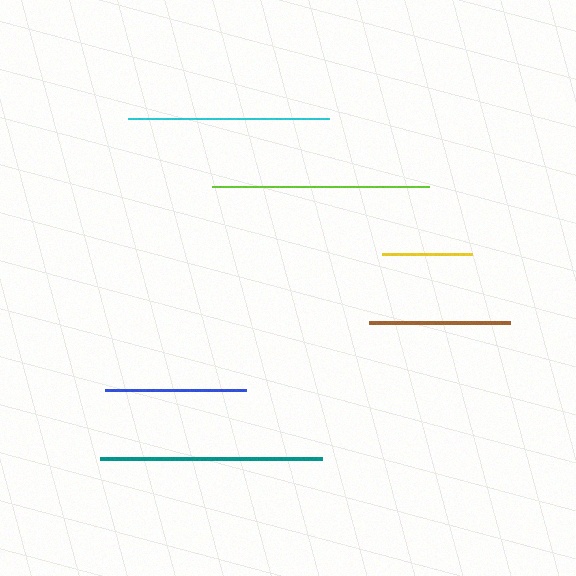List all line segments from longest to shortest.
From longest to shortest: teal, lime, cyan, brown, blue, yellow.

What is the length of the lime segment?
The lime segment is approximately 217 pixels long.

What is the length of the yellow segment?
The yellow segment is approximately 91 pixels long.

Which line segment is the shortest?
The yellow line is the shortest at approximately 91 pixels.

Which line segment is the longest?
The teal line is the longest at approximately 222 pixels.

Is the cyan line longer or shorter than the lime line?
The lime line is longer than the cyan line.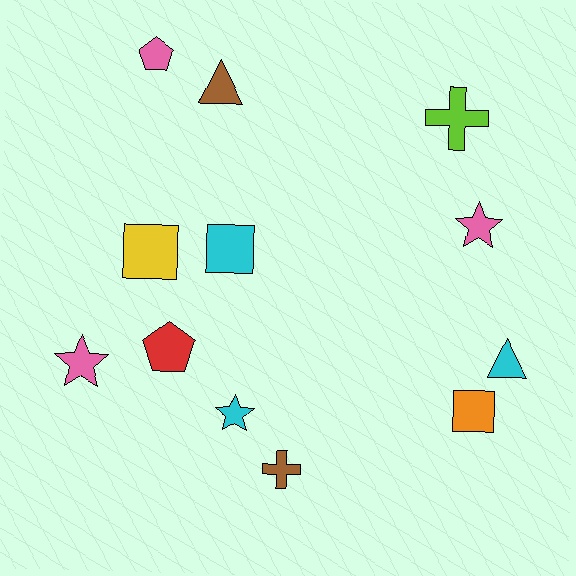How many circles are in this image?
There are no circles.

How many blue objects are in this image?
There are no blue objects.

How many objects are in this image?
There are 12 objects.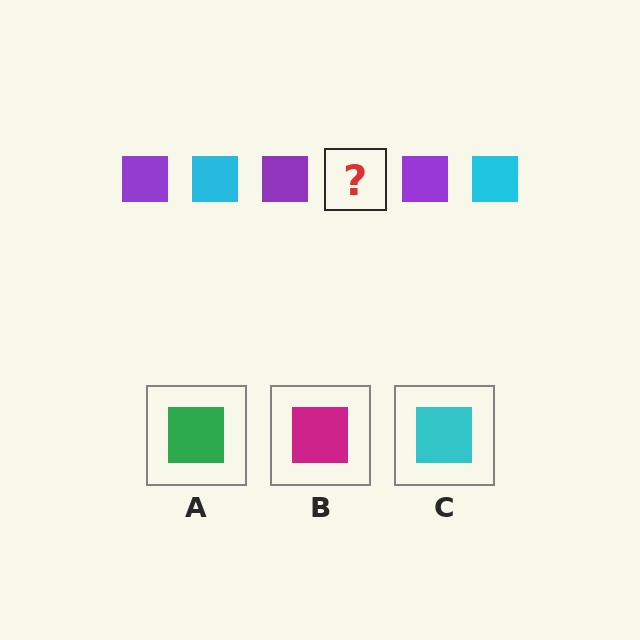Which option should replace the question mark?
Option C.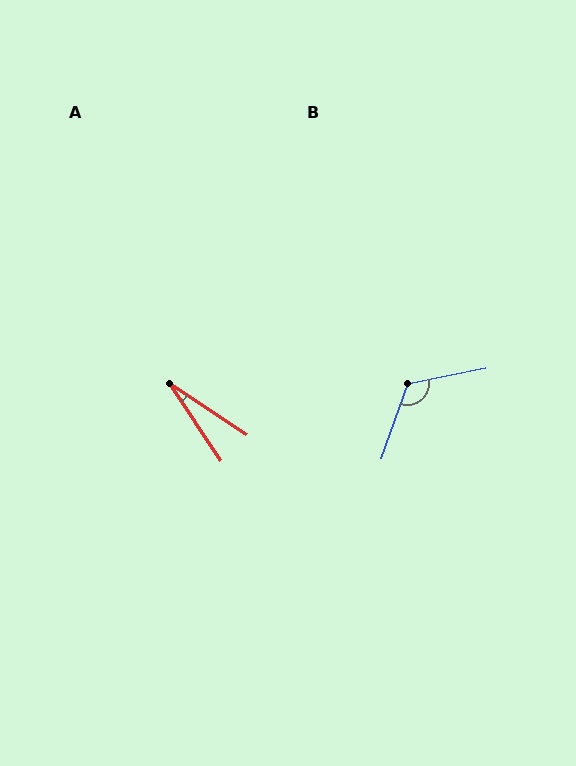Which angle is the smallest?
A, at approximately 23 degrees.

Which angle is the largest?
B, at approximately 121 degrees.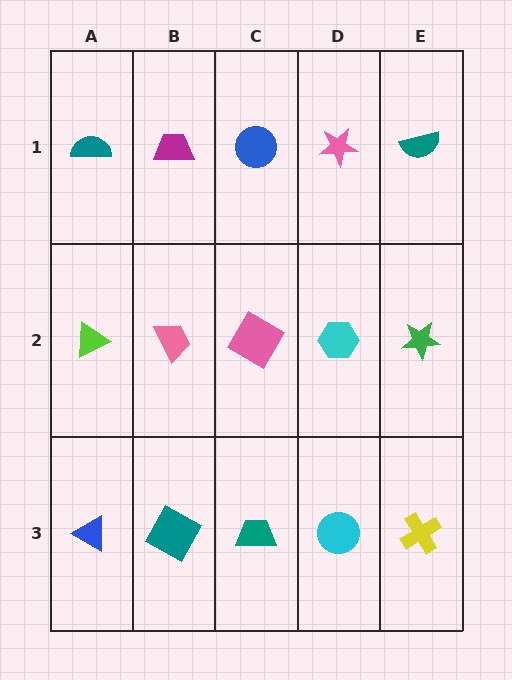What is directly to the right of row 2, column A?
A pink trapezoid.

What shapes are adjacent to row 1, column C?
A pink square (row 2, column C), a magenta trapezoid (row 1, column B), a pink star (row 1, column D).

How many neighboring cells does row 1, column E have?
2.